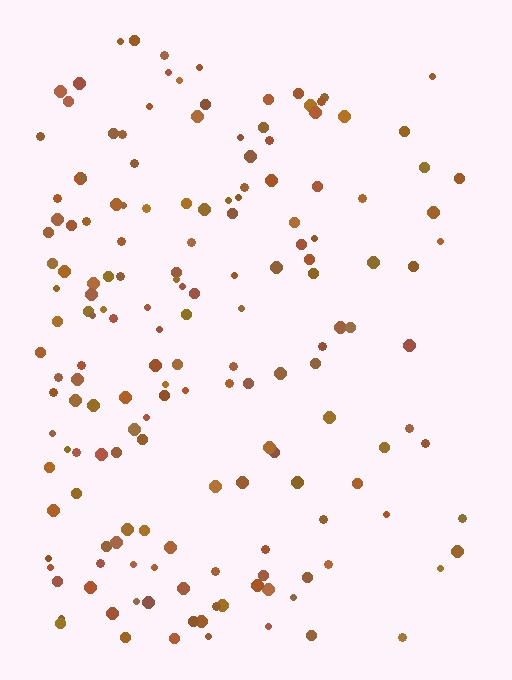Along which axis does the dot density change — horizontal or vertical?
Horizontal.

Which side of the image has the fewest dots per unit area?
The right.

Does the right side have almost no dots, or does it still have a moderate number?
Still a moderate number, just noticeably fewer than the left.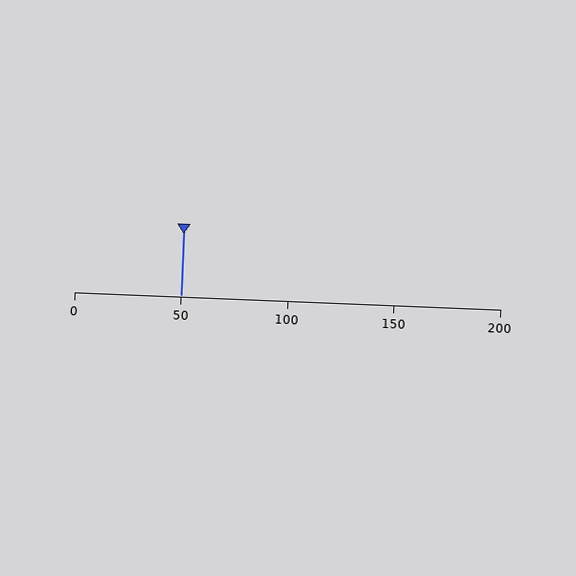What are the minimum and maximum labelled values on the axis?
The axis runs from 0 to 200.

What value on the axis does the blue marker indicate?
The marker indicates approximately 50.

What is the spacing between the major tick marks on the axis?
The major ticks are spaced 50 apart.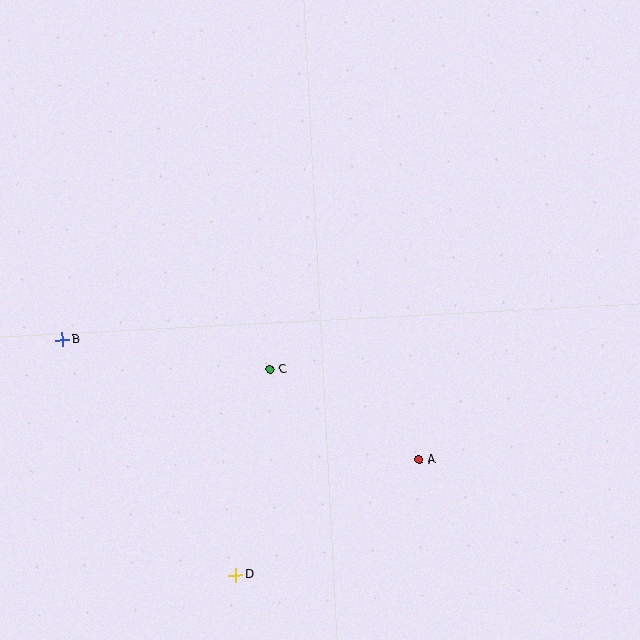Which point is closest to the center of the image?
Point C at (270, 370) is closest to the center.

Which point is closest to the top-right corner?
Point A is closest to the top-right corner.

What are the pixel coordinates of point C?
Point C is at (270, 370).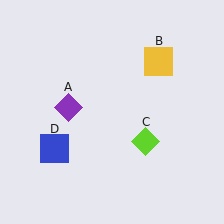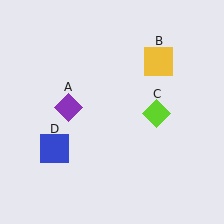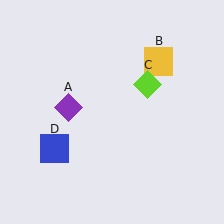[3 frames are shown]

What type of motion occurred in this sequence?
The lime diamond (object C) rotated counterclockwise around the center of the scene.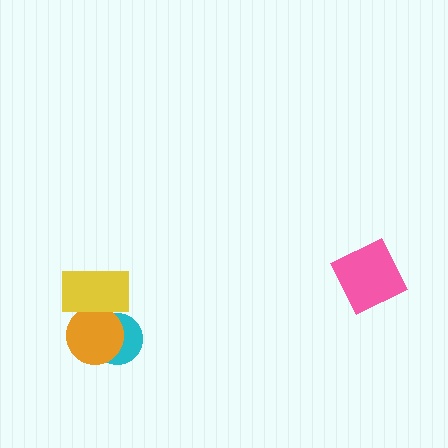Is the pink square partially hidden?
No, no other shape covers it.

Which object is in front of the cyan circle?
The orange circle is in front of the cyan circle.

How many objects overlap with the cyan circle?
1 object overlaps with the cyan circle.